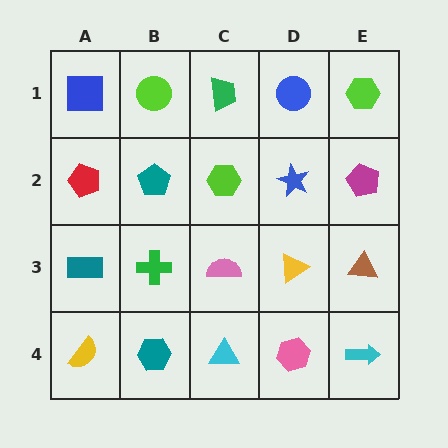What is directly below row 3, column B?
A teal hexagon.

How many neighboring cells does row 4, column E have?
2.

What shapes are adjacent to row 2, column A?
A blue square (row 1, column A), a teal rectangle (row 3, column A), a teal pentagon (row 2, column B).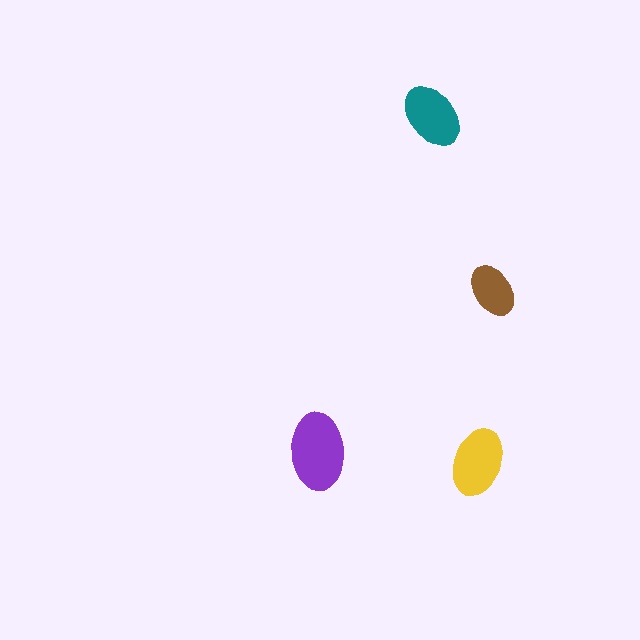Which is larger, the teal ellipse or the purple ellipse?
The purple one.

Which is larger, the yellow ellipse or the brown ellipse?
The yellow one.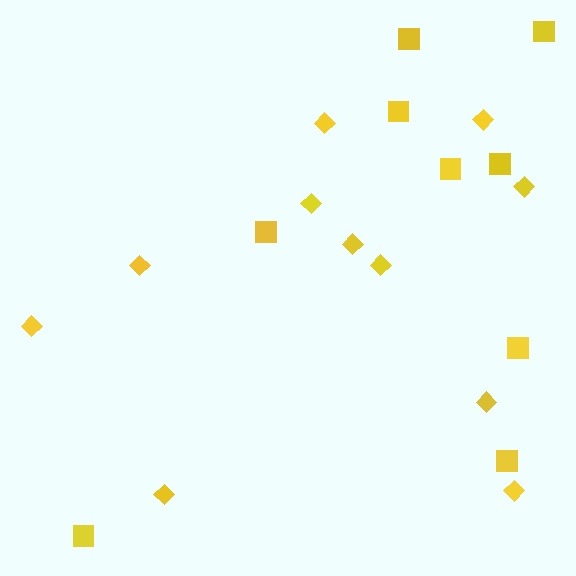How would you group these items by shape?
There are 2 groups: one group of diamonds (11) and one group of squares (9).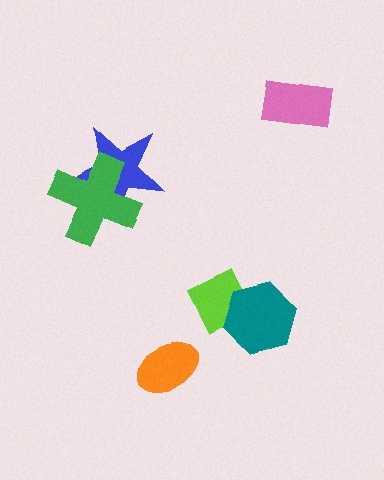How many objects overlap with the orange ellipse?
0 objects overlap with the orange ellipse.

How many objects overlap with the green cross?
1 object overlaps with the green cross.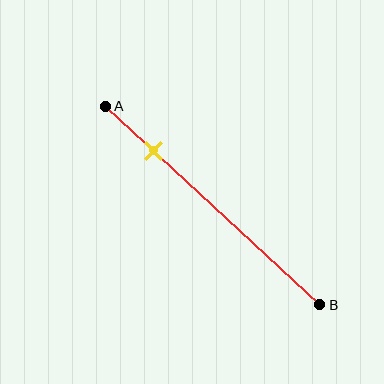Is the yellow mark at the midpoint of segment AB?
No, the mark is at about 20% from A, not at the 50% midpoint.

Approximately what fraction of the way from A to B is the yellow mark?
The yellow mark is approximately 20% of the way from A to B.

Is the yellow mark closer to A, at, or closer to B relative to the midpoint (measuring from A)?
The yellow mark is closer to point A than the midpoint of segment AB.